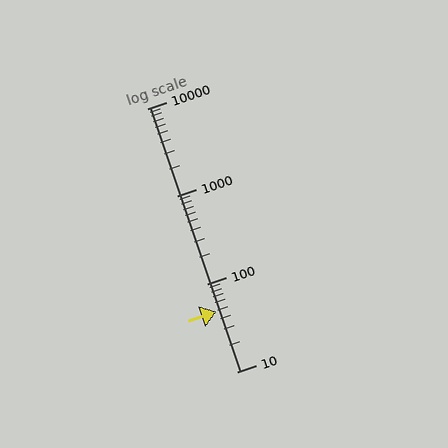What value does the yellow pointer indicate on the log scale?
The pointer indicates approximately 48.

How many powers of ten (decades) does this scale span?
The scale spans 3 decades, from 10 to 10000.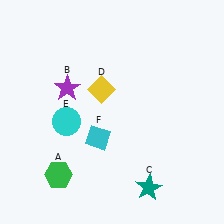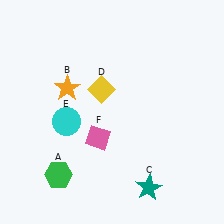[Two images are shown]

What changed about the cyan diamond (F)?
In Image 1, F is cyan. In Image 2, it changed to pink.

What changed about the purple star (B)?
In Image 1, B is purple. In Image 2, it changed to orange.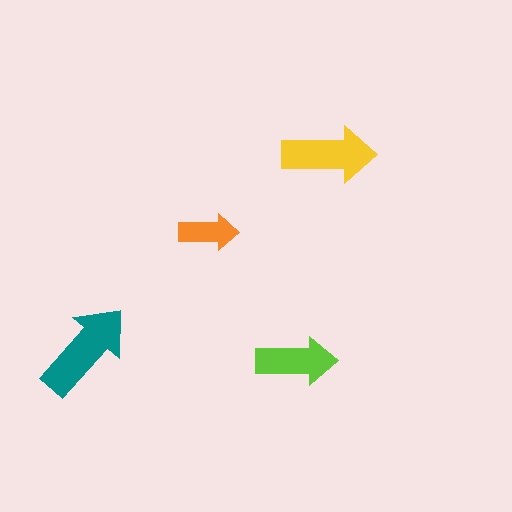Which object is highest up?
The yellow arrow is topmost.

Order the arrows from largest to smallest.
the teal one, the yellow one, the lime one, the orange one.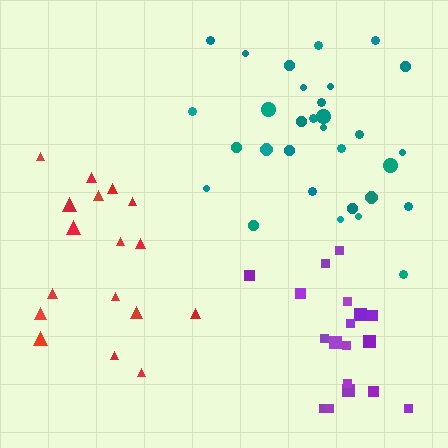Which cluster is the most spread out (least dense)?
Red.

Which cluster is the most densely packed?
Teal.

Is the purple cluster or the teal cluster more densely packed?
Teal.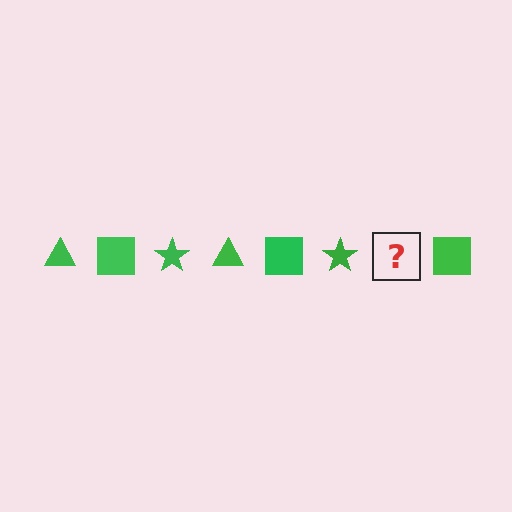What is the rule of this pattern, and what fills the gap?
The rule is that the pattern cycles through triangle, square, star shapes in green. The gap should be filled with a green triangle.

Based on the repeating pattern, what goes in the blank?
The blank should be a green triangle.